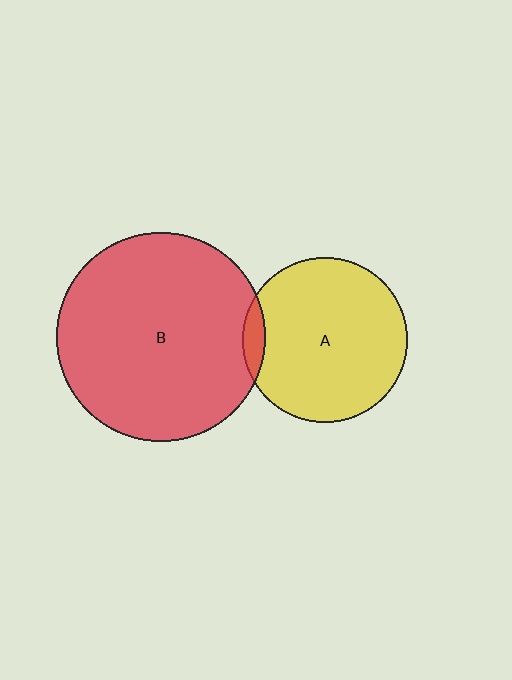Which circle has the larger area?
Circle B (red).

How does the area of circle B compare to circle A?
Approximately 1.6 times.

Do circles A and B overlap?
Yes.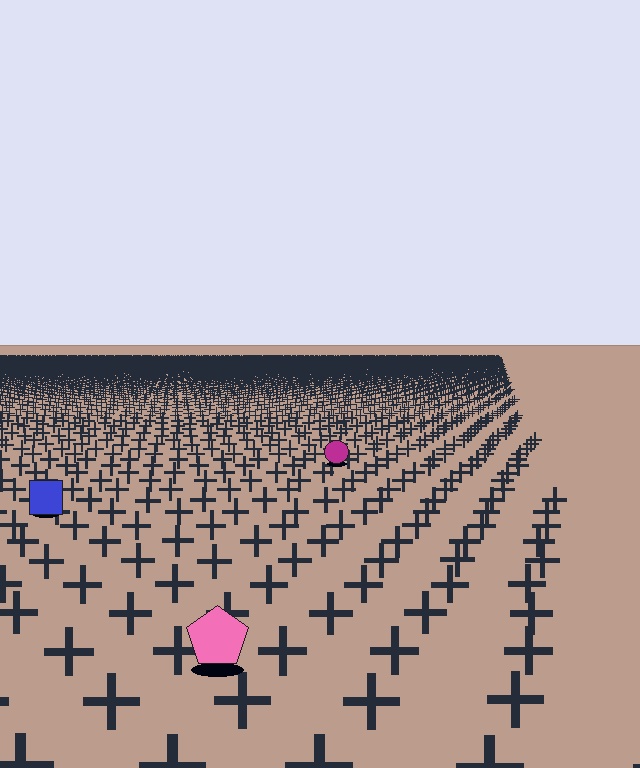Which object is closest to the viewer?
The pink pentagon is closest. The texture marks near it are larger and more spread out.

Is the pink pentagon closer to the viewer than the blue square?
Yes. The pink pentagon is closer — you can tell from the texture gradient: the ground texture is coarser near it.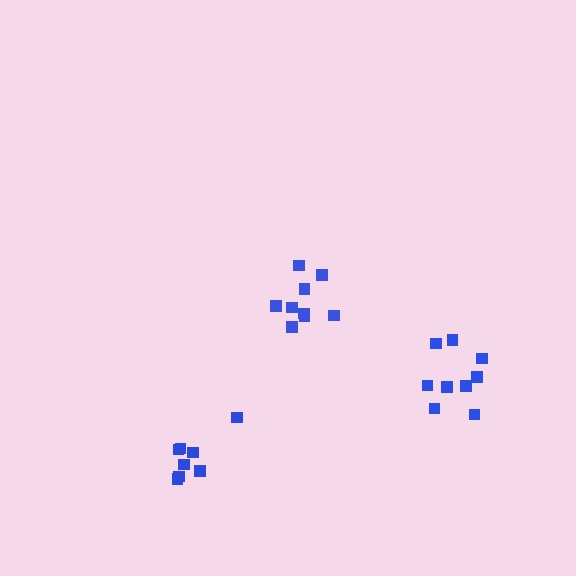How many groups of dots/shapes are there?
There are 3 groups.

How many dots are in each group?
Group 1: 9 dots, Group 2: 9 dots, Group 3: 8 dots (26 total).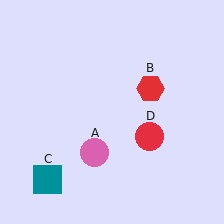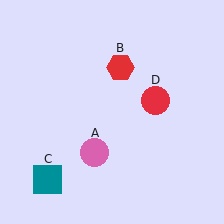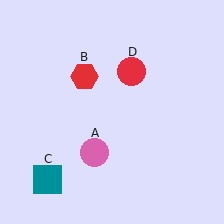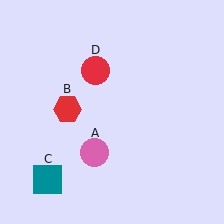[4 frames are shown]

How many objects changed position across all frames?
2 objects changed position: red hexagon (object B), red circle (object D).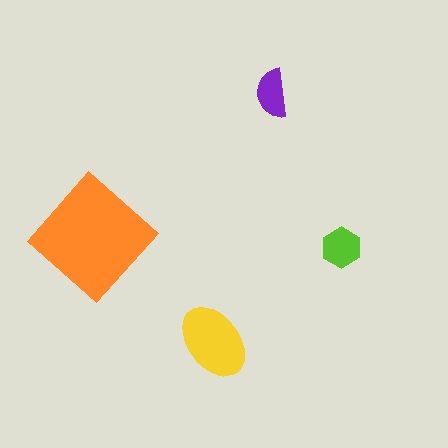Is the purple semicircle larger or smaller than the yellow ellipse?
Smaller.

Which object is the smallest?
The purple semicircle.